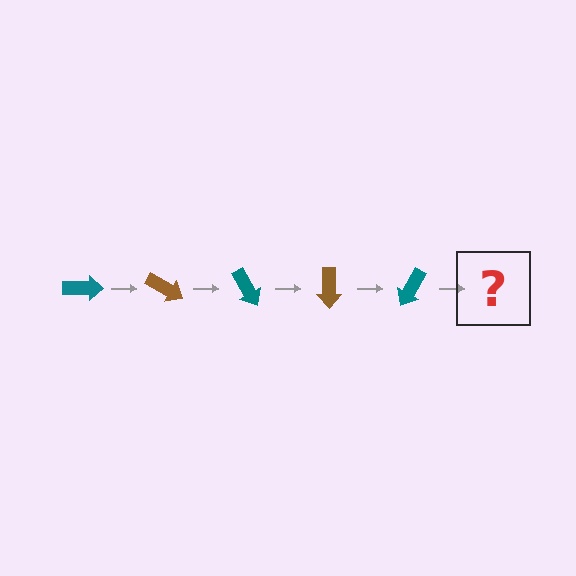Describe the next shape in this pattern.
It should be a brown arrow, rotated 150 degrees from the start.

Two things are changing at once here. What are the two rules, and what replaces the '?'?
The two rules are that it rotates 30 degrees each step and the color cycles through teal and brown. The '?' should be a brown arrow, rotated 150 degrees from the start.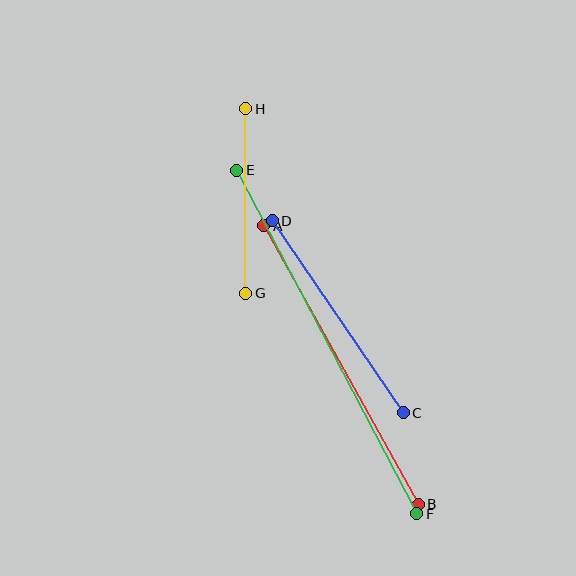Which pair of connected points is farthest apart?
Points E and F are farthest apart.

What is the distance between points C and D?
The distance is approximately 232 pixels.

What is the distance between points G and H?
The distance is approximately 184 pixels.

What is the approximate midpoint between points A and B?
The midpoint is at approximately (341, 365) pixels.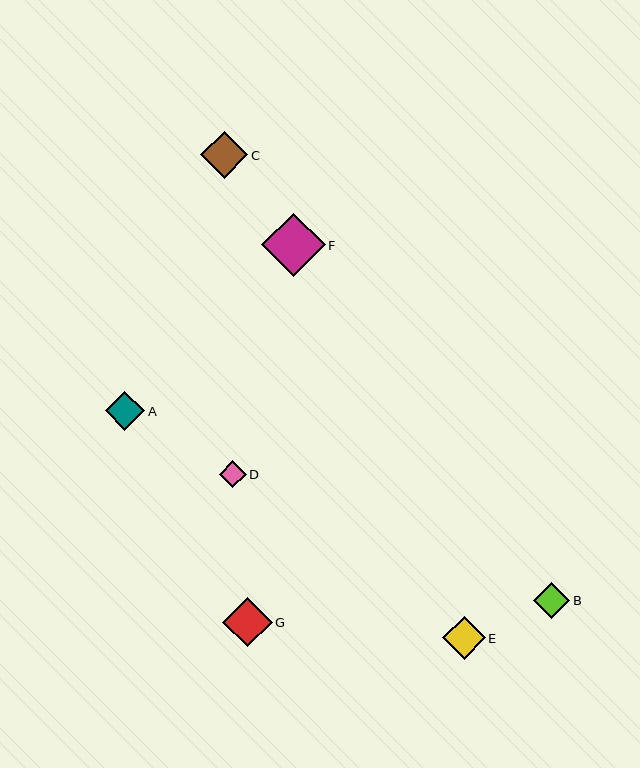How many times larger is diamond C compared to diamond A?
Diamond C is approximately 1.2 times the size of diamond A.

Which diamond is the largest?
Diamond F is the largest with a size of approximately 63 pixels.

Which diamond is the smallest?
Diamond D is the smallest with a size of approximately 27 pixels.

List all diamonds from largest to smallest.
From largest to smallest: F, G, C, E, A, B, D.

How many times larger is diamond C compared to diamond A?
Diamond C is approximately 1.2 times the size of diamond A.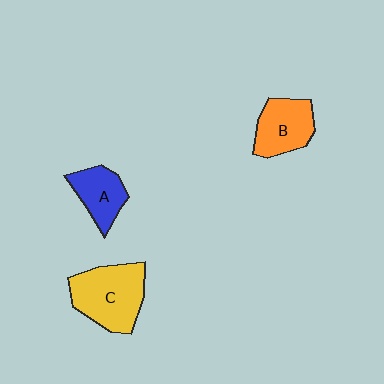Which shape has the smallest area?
Shape A (blue).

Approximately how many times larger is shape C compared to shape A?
Approximately 1.7 times.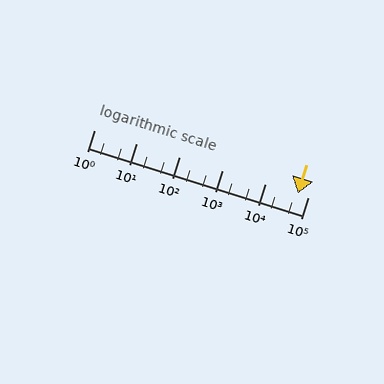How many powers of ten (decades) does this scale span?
The scale spans 5 decades, from 1 to 100000.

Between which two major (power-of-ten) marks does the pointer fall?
The pointer is between 10000 and 100000.